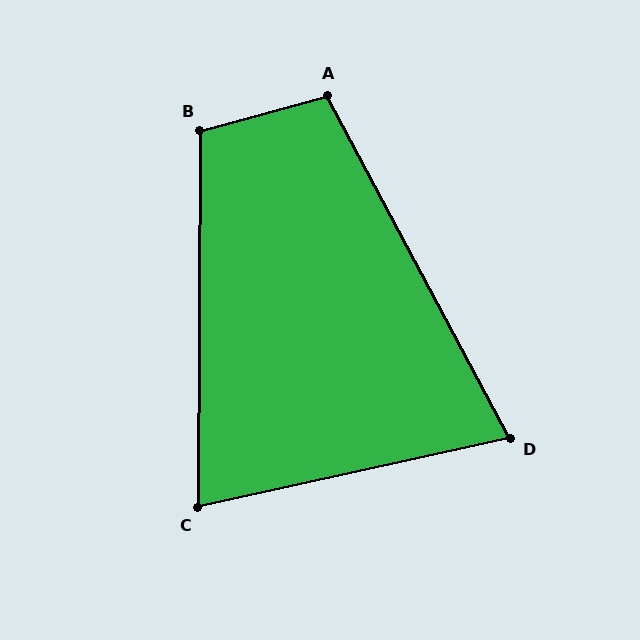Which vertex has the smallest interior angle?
D, at approximately 74 degrees.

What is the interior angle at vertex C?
Approximately 77 degrees (acute).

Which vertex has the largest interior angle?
B, at approximately 106 degrees.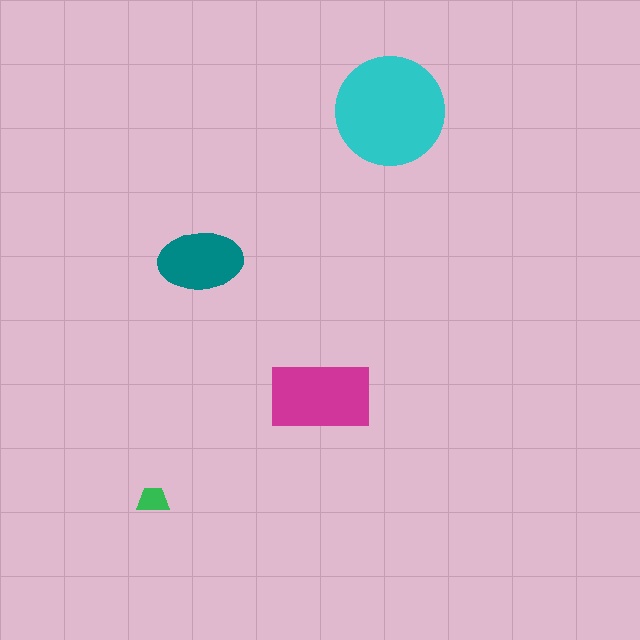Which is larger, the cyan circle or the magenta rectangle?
The cyan circle.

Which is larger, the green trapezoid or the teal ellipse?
The teal ellipse.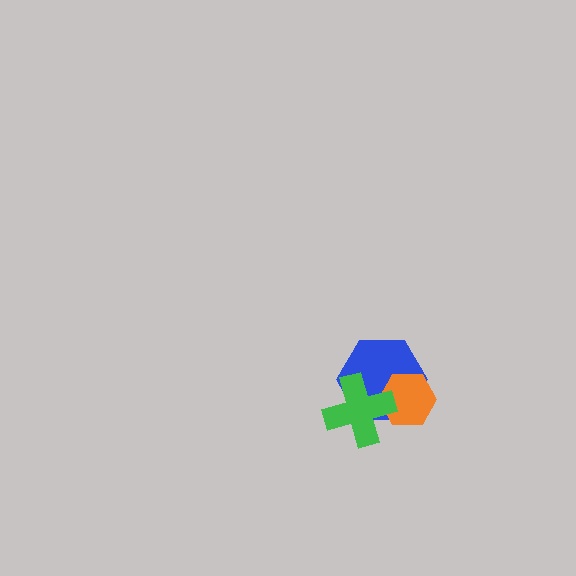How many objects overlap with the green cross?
2 objects overlap with the green cross.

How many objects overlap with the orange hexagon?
2 objects overlap with the orange hexagon.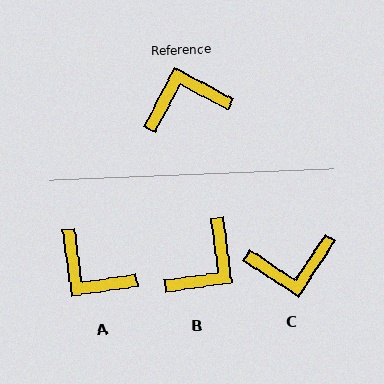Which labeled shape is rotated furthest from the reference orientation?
C, about 174 degrees away.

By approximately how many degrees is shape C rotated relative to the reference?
Approximately 174 degrees counter-clockwise.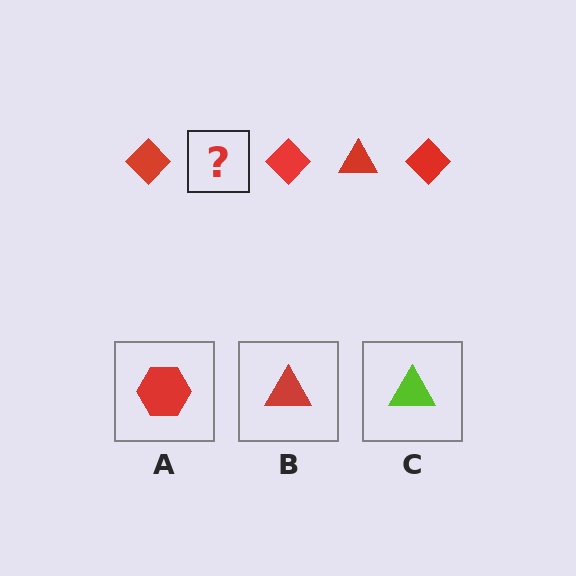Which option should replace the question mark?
Option B.